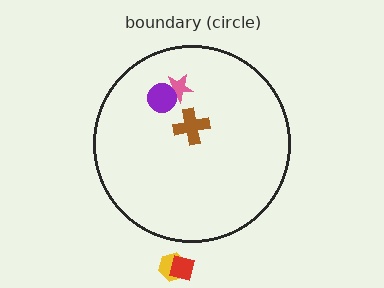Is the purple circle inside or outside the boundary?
Inside.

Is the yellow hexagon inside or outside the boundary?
Outside.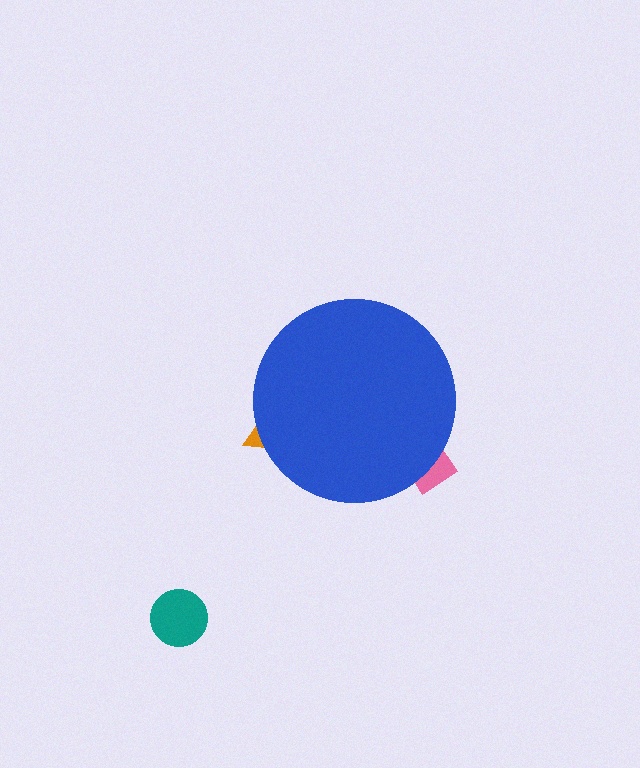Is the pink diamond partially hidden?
Yes, the pink diamond is partially hidden behind the blue circle.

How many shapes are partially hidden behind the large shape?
2 shapes are partially hidden.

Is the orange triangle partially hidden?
Yes, the orange triangle is partially hidden behind the blue circle.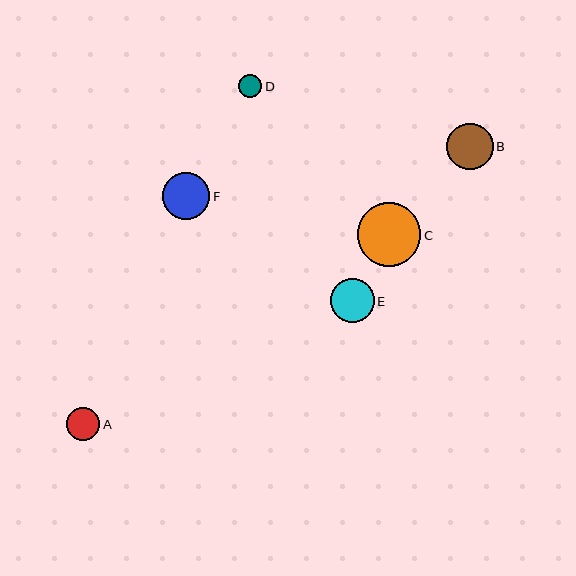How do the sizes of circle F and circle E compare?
Circle F and circle E are approximately the same size.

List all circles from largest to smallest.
From largest to smallest: C, F, B, E, A, D.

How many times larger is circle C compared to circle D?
Circle C is approximately 2.7 times the size of circle D.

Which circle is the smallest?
Circle D is the smallest with a size of approximately 24 pixels.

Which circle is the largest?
Circle C is the largest with a size of approximately 63 pixels.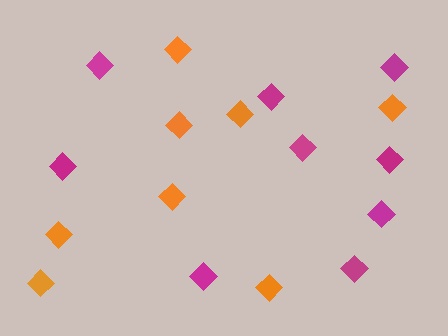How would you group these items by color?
There are 2 groups: one group of orange diamonds (8) and one group of magenta diamonds (9).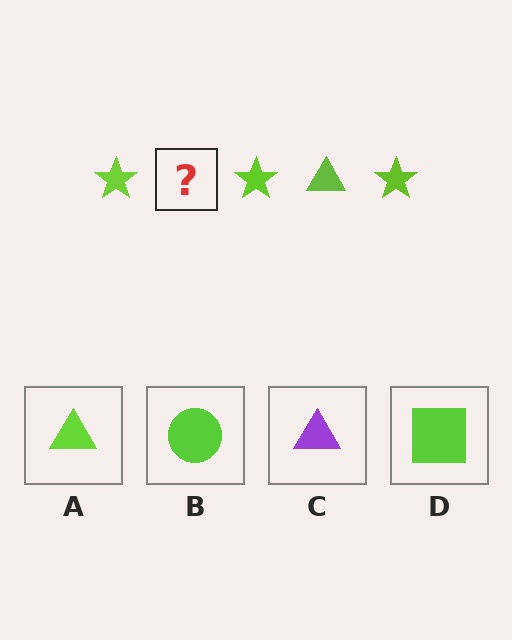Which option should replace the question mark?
Option A.